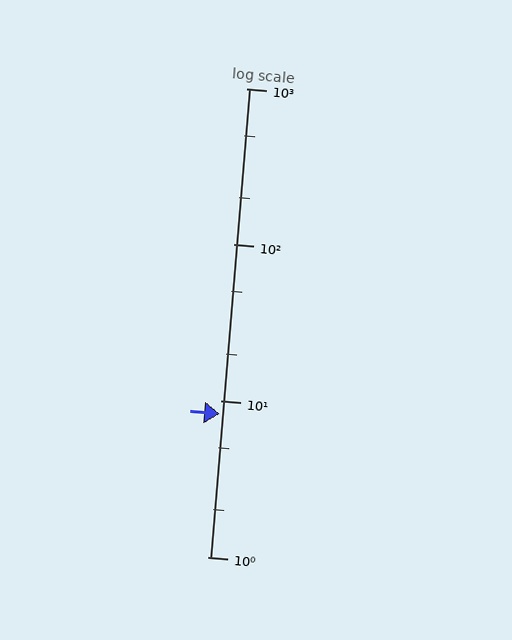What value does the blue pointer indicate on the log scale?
The pointer indicates approximately 8.3.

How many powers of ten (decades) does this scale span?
The scale spans 3 decades, from 1 to 1000.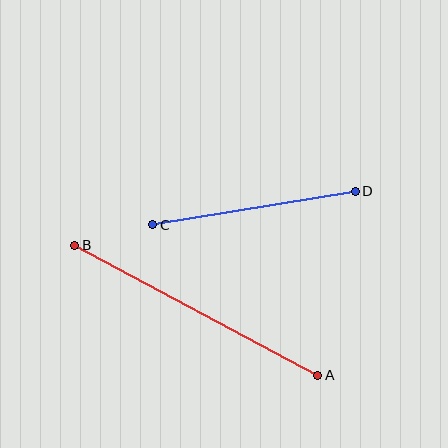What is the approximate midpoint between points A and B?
The midpoint is at approximately (196, 310) pixels.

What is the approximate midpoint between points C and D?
The midpoint is at approximately (254, 208) pixels.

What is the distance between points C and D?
The distance is approximately 205 pixels.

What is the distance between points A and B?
The distance is approximately 276 pixels.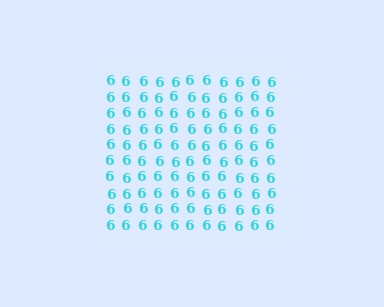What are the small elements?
The small elements are digit 6's.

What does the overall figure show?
The overall figure shows a square.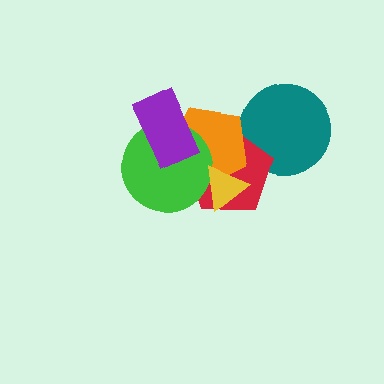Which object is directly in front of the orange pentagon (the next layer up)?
The green circle is directly in front of the orange pentagon.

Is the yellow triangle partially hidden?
No, no other shape covers it.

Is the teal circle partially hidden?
Yes, it is partially covered by another shape.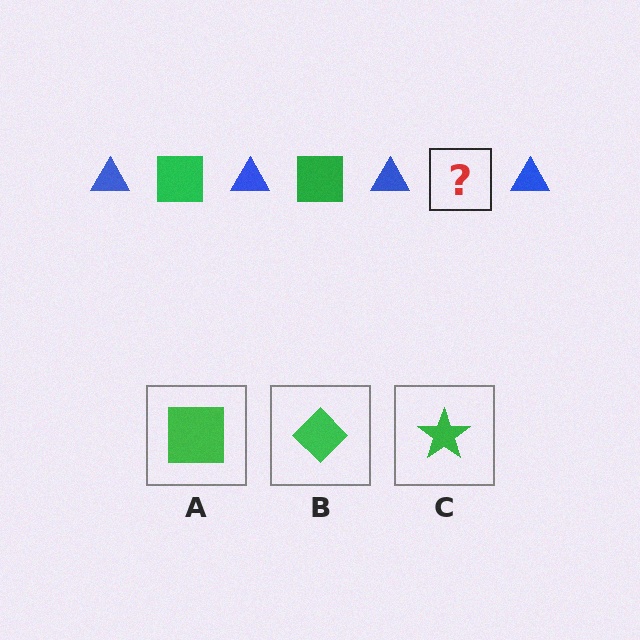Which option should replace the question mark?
Option A.